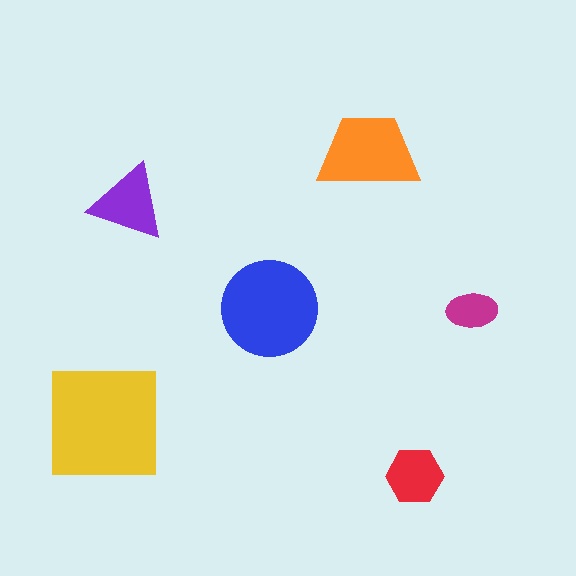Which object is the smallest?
The magenta ellipse.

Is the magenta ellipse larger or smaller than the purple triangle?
Smaller.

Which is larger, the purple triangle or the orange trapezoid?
The orange trapezoid.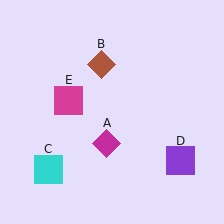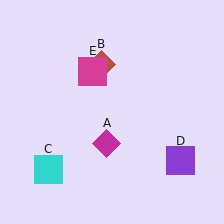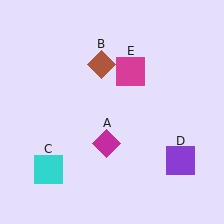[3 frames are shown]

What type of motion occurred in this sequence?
The magenta square (object E) rotated clockwise around the center of the scene.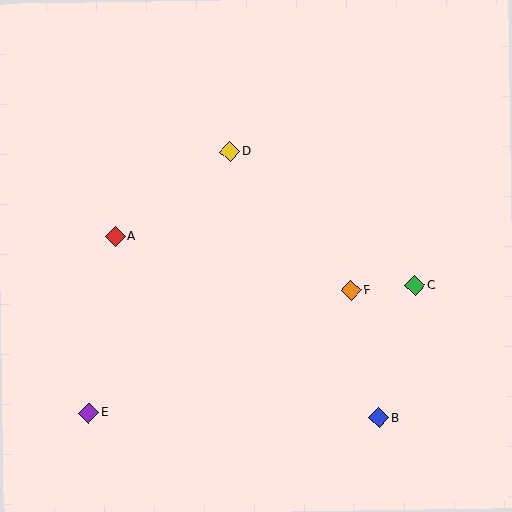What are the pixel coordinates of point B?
Point B is at (379, 418).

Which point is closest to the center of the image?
Point F at (351, 290) is closest to the center.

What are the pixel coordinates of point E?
Point E is at (89, 413).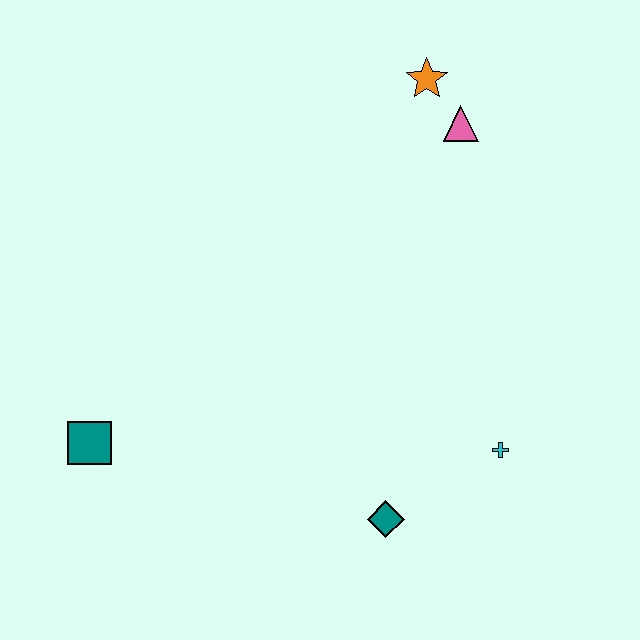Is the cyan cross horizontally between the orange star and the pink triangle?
No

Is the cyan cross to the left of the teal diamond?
No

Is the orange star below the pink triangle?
No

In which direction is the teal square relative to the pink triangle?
The teal square is to the left of the pink triangle.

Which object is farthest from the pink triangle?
The teal square is farthest from the pink triangle.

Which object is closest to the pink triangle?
The orange star is closest to the pink triangle.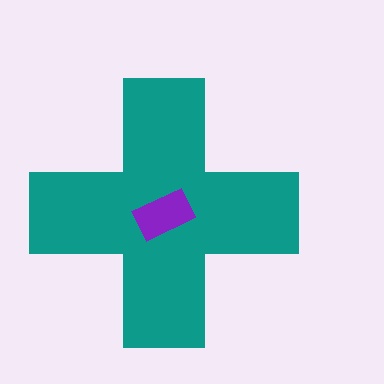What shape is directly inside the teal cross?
The purple rectangle.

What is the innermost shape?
The purple rectangle.